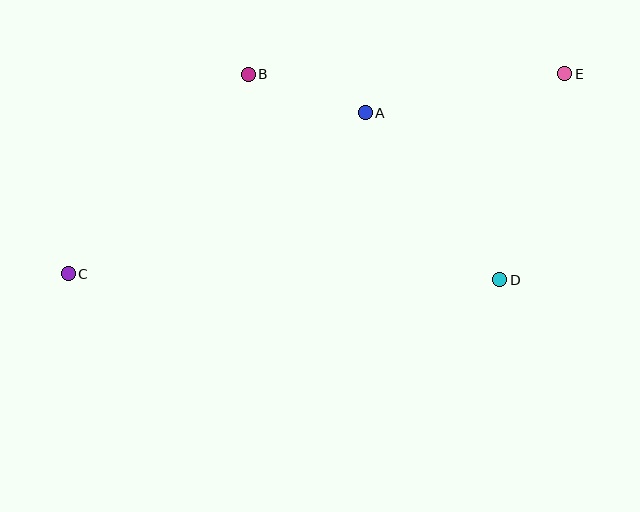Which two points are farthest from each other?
Points C and E are farthest from each other.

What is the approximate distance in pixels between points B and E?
The distance between B and E is approximately 316 pixels.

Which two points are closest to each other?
Points A and B are closest to each other.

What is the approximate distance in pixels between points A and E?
The distance between A and E is approximately 203 pixels.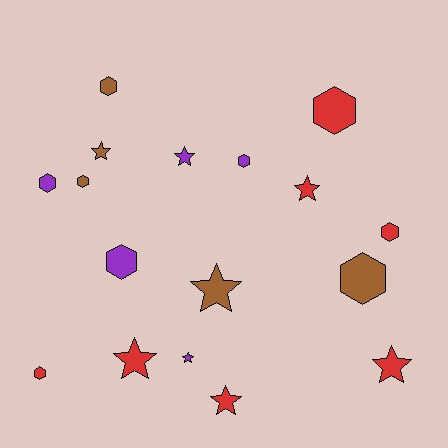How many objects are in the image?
There are 17 objects.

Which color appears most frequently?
Red, with 7 objects.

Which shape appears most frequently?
Hexagon, with 9 objects.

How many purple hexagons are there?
There are 3 purple hexagons.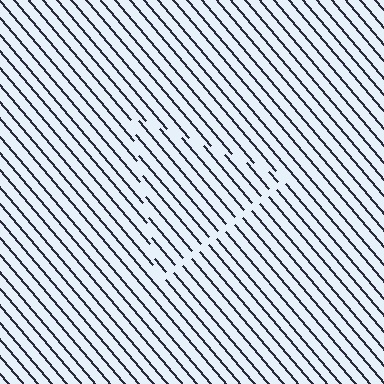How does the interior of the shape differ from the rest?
The interior of the shape contains the same grating, shifted by half a period — the contour is defined by the phase discontinuity where line-ends from the inner and outer gratings abut.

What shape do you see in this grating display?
An illusory triangle. The interior of the shape contains the same grating, shifted by half a period — the contour is defined by the phase discontinuity where line-ends from the inner and outer gratings abut.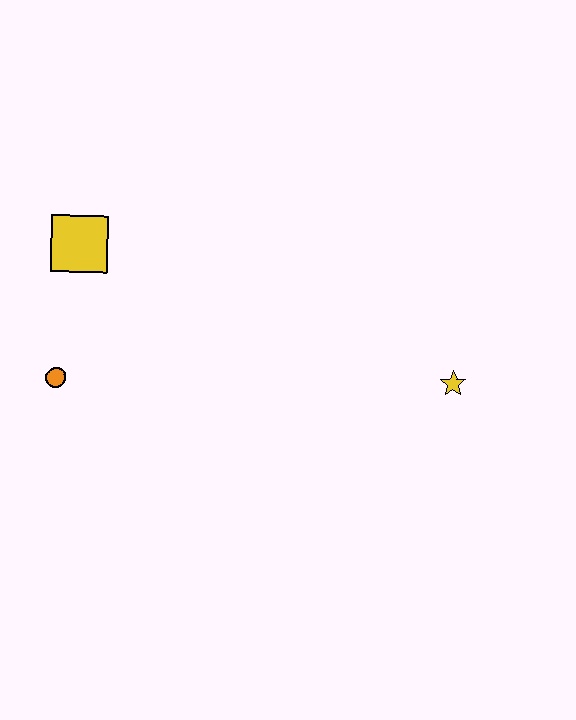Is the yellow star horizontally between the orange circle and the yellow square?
No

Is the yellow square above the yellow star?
Yes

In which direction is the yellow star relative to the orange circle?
The yellow star is to the right of the orange circle.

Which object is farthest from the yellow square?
The yellow star is farthest from the yellow square.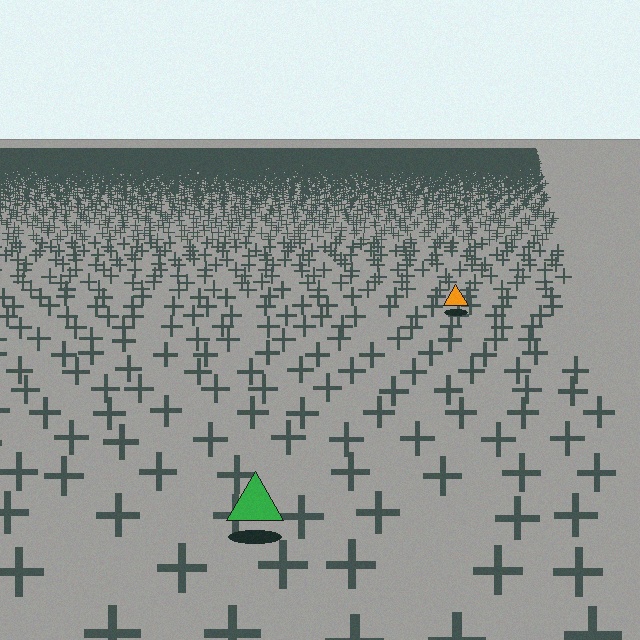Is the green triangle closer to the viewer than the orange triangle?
Yes. The green triangle is closer — you can tell from the texture gradient: the ground texture is coarser near it.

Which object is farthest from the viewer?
The orange triangle is farthest from the viewer. It appears smaller and the ground texture around it is denser.